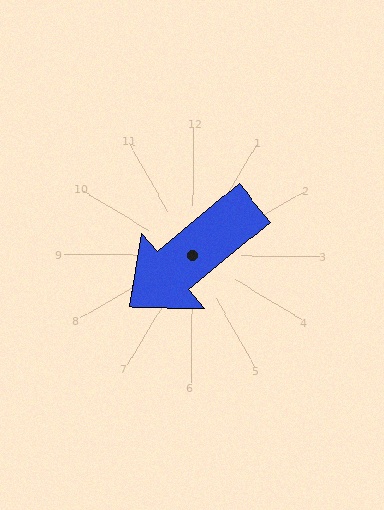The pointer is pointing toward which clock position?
Roughly 8 o'clock.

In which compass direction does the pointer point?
Southwest.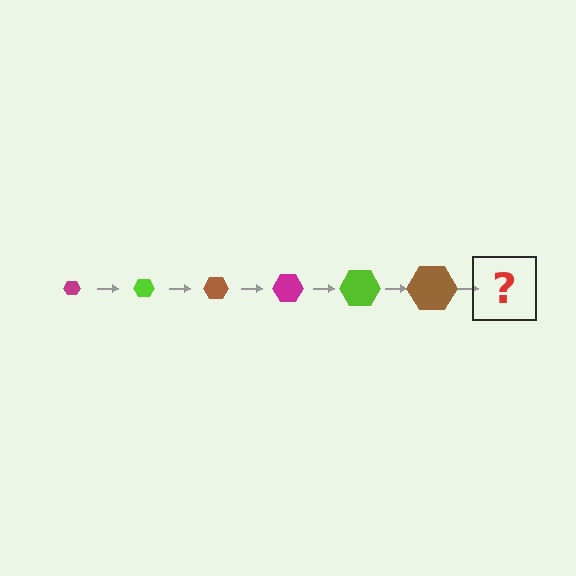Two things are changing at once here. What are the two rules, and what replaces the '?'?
The two rules are that the hexagon grows larger each step and the color cycles through magenta, lime, and brown. The '?' should be a magenta hexagon, larger than the previous one.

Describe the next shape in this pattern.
It should be a magenta hexagon, larger than the previous one.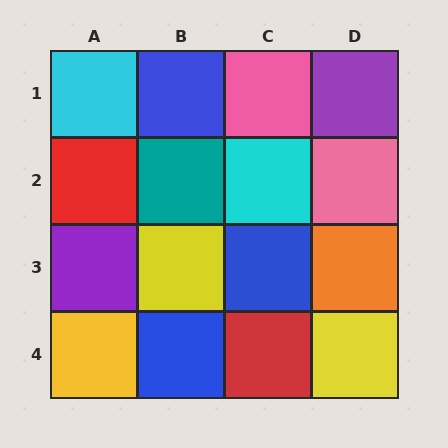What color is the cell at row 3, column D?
Orange.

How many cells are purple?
2 cells are purple.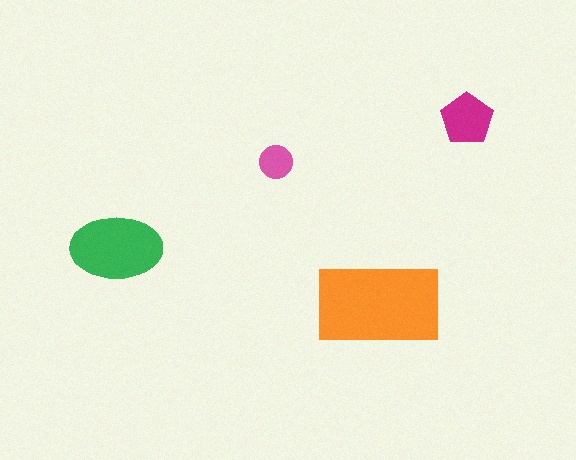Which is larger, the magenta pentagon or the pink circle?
The magenta pentagon.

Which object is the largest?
The orange rectangle.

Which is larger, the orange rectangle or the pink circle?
The orange rectangle.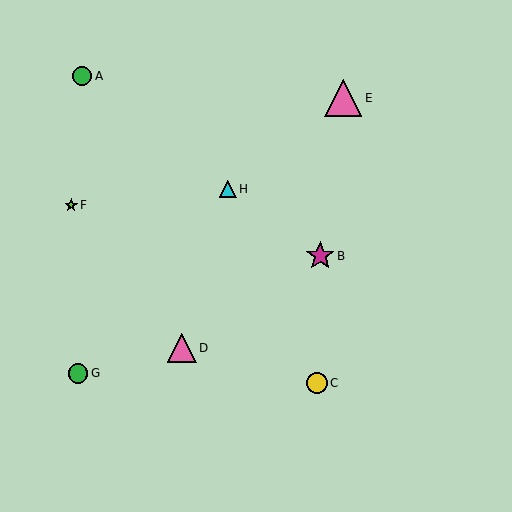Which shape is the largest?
The pink triangle (labeled E) is the largest.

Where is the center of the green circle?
The center of the green circle is at (82, 76).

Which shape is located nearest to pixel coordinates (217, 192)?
The cyan triangle (labeled H) at (228, 189) is nearest to that location.